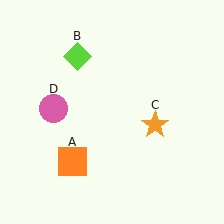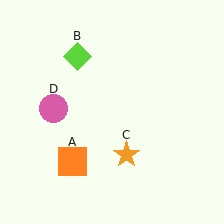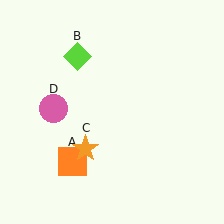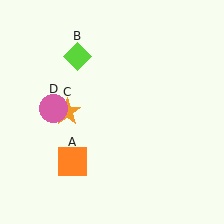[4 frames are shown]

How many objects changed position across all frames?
1 object changed position: orange star (object C).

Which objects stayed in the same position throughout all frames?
Orange square (object A) and lime diamond (object B) and pink circle (object D) remained stationary.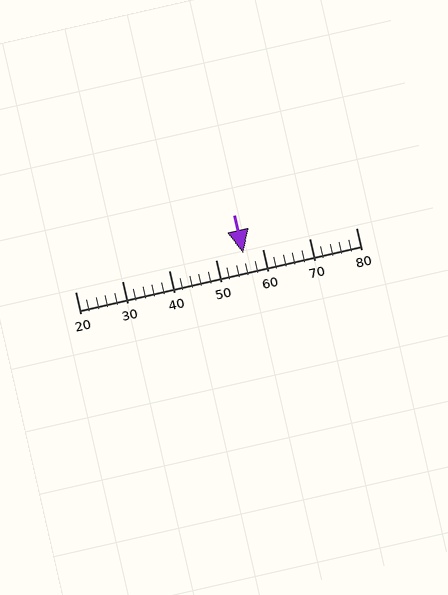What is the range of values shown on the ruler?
The ruler shows values from 20 to 80.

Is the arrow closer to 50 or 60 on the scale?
The arrow is closer to 60.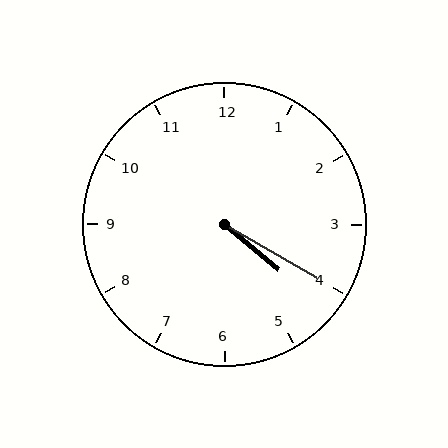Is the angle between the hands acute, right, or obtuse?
It is acute.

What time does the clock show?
4:20.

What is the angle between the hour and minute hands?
Approximately 10 degrees.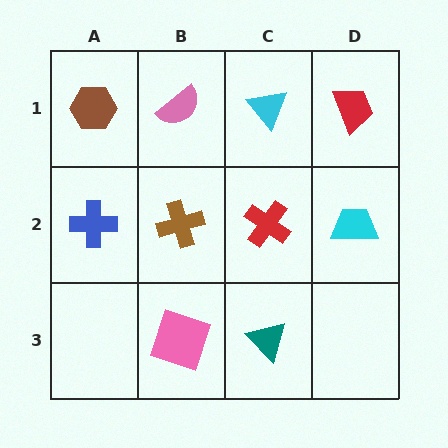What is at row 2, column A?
A blue cross.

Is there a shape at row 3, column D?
No, that cell is empty.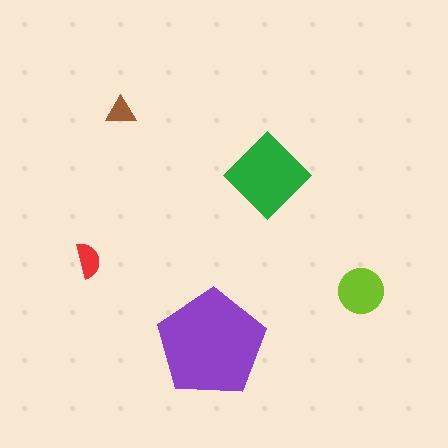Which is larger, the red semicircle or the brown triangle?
The red semicircle.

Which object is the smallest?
The brown triangle.